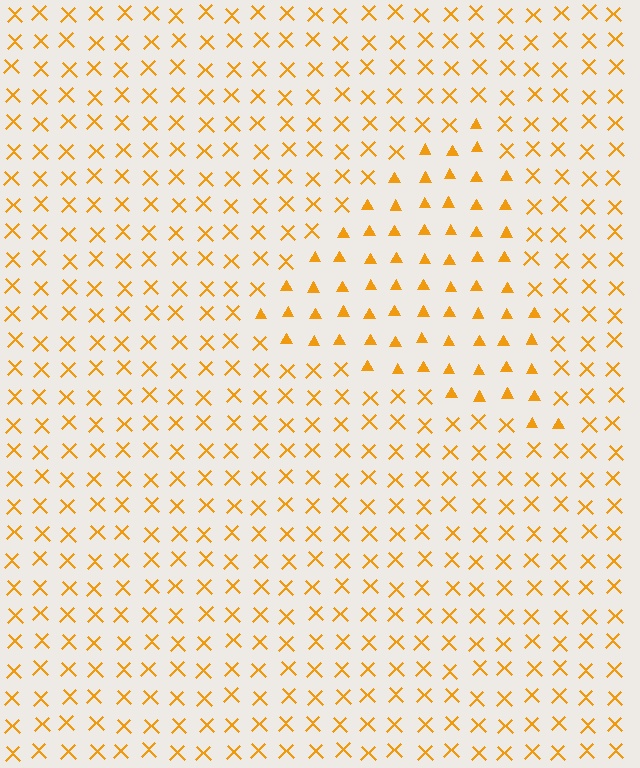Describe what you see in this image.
The image is filled with small orange elements arranged in a uniform grid. A triangle-shaped region contains triangles, while the surrounding area contains X marks. The boundary is defined purely by the change in element shape.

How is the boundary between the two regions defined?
The boundary is defined by a change in element shape: triangles inside vs. X marks outside. All elements share the same color and spacing.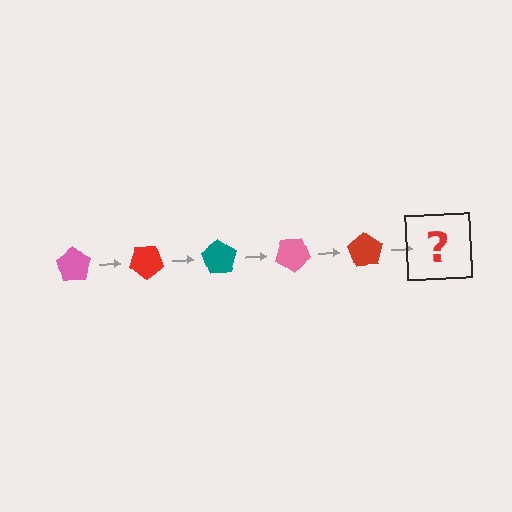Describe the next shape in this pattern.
It should be a teal pentagon, rotated 175 degrees from the start.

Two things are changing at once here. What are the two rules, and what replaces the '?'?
The two rules are that it rotates 35 degrees each step and the color cycles through pink, red, and teal. The '?' should be a teal pentagon, rotated 175 degrees from the start.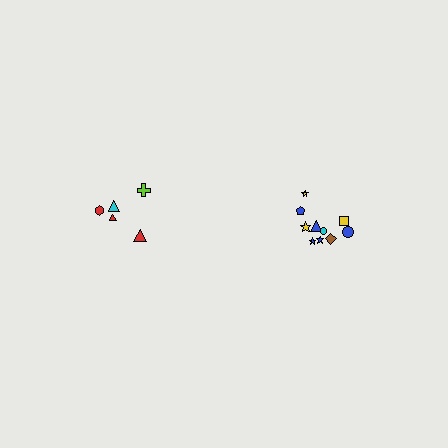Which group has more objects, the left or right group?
The right group.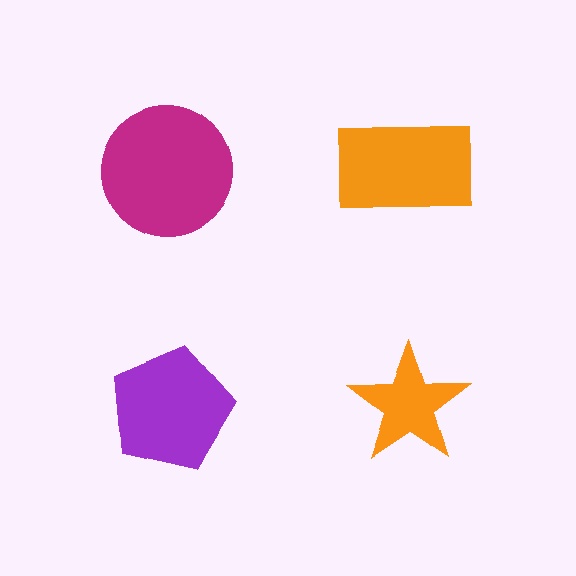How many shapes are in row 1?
2 shapes.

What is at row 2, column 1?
A purple pentagon.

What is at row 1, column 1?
A magenta circle.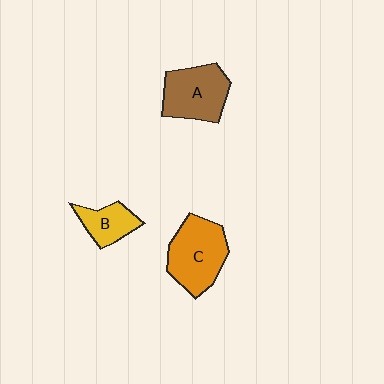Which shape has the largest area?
Shape C (orange).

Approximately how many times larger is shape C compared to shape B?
Approximately 1.9 times.